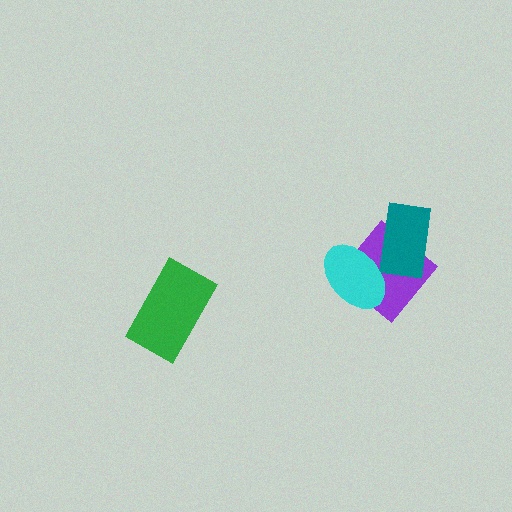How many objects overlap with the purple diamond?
2 objects overlap with the purple diamond.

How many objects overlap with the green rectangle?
0 objects overlap with the green rectangle.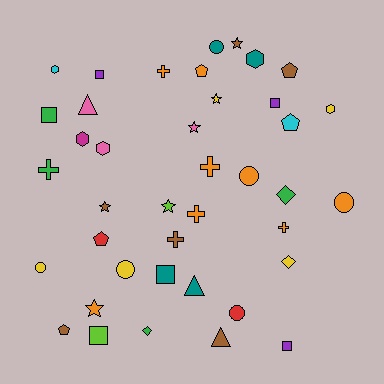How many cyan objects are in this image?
There are 2 cyan objects.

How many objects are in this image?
There are 40 objects.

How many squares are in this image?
There are 6 squares.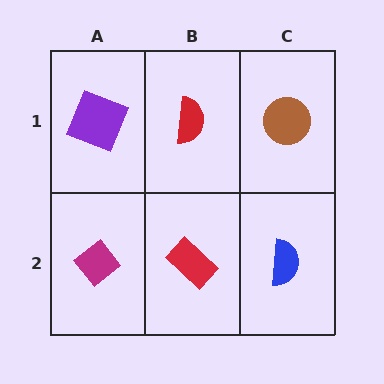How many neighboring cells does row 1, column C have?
2.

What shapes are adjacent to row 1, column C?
A blue semicircle (row 2, column C), a red semicircle (row 1, column B).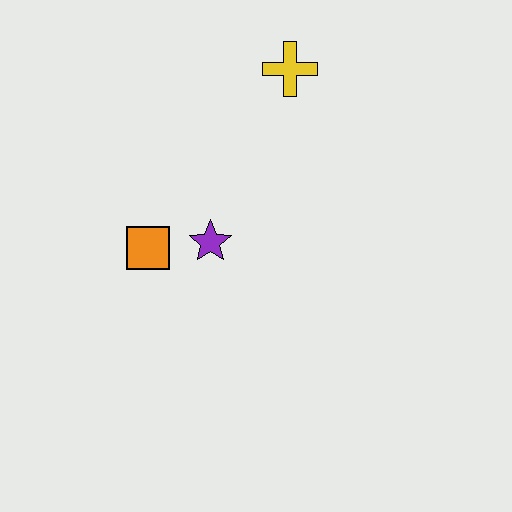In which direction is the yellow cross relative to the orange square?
The yellow cross is above the orange square.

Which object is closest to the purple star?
The orange square is closest to the purple star.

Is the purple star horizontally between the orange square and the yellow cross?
Yes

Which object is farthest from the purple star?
The yellow cross is farthest from the purple star.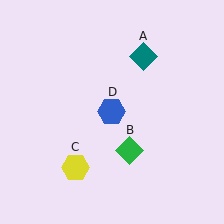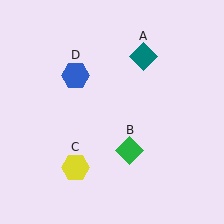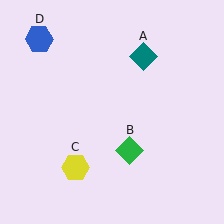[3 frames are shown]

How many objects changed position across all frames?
1 object changed position: blue hexagon (object D).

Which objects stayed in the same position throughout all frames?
Teal diamond (object A) and green diamond (object B) and yellow hexagon (object C) remained stationary.